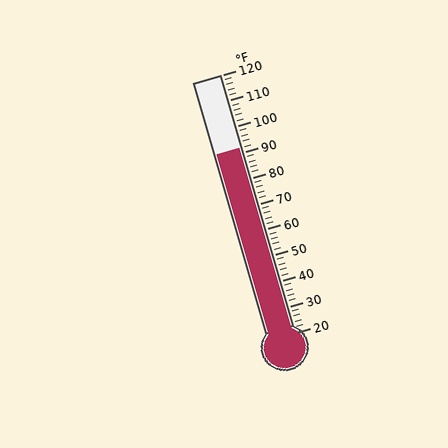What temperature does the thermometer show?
The thermometer shows approximately 92°F.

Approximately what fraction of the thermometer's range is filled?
The thermometer is filled to approximately 70% of its range.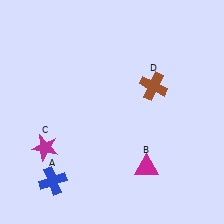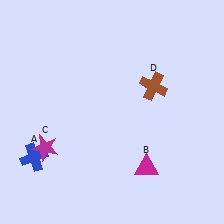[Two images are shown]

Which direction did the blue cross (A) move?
The blue cross (A) moved up.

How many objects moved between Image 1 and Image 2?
1 object moved between the two images.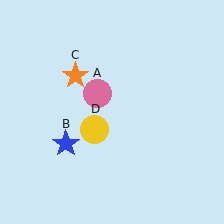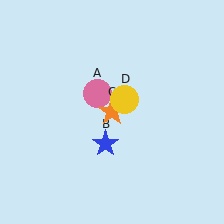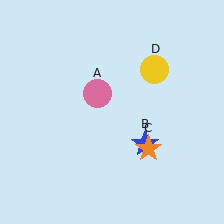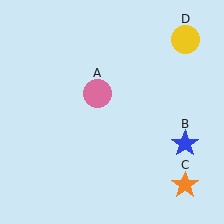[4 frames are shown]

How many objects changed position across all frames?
3 objects changed position: blue star (object B), orange star (object C), yellow circle (object D).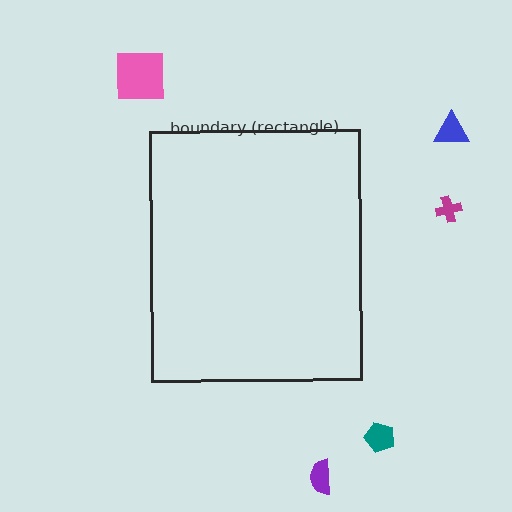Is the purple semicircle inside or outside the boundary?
Outside.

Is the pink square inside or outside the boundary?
Outside.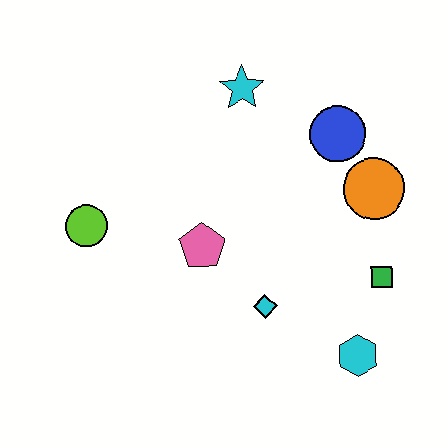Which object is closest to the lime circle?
The pink pentagon is closest to the lime circle.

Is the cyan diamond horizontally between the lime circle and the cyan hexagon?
Yes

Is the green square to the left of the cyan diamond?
No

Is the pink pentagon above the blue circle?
No